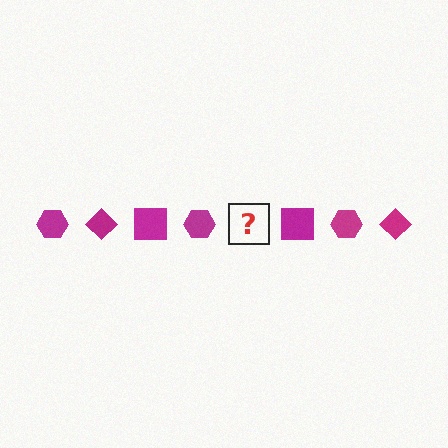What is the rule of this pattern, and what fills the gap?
The rule is that the pattern cycles through hexagon, diamond, square shapes in magenta. The gap should be filled with a magenta diamond.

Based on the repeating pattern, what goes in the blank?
The blank should be a magenta diamond.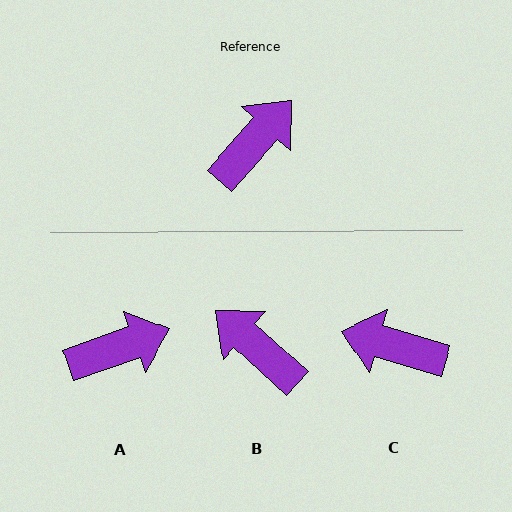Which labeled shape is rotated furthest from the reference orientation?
C, about 115 degrees away.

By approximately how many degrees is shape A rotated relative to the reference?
Approximately 29 degrees clockwise.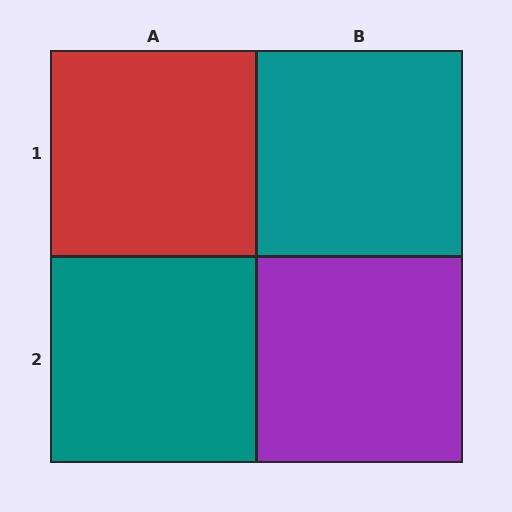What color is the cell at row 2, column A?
Teal.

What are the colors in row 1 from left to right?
Red, teal.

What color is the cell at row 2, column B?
Purple.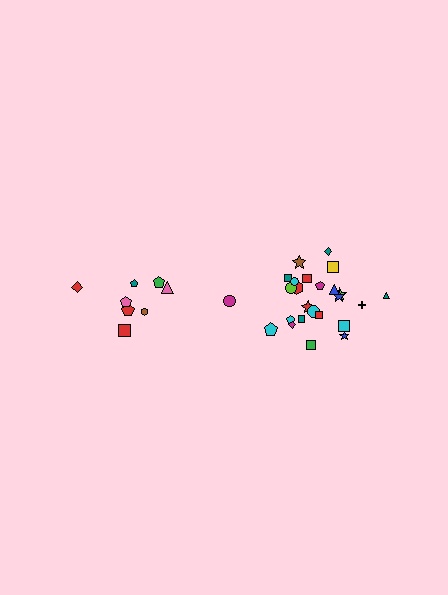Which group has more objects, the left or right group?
The right group.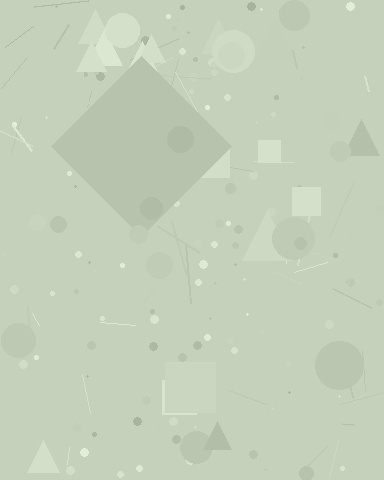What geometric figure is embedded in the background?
A diamond is embedded in the background.